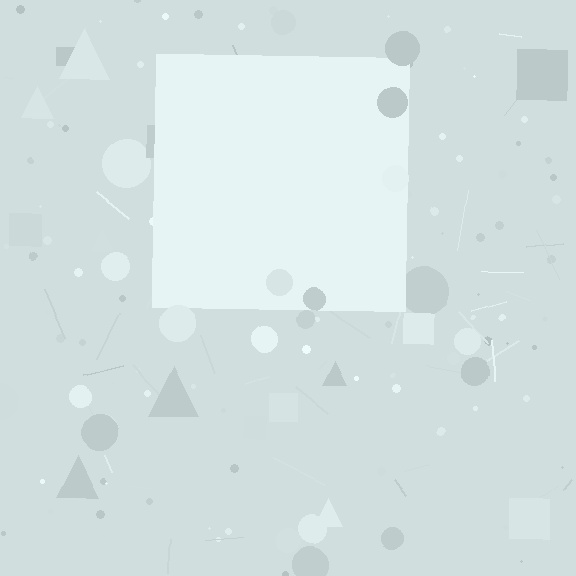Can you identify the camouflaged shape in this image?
The camouflaged shape is a square.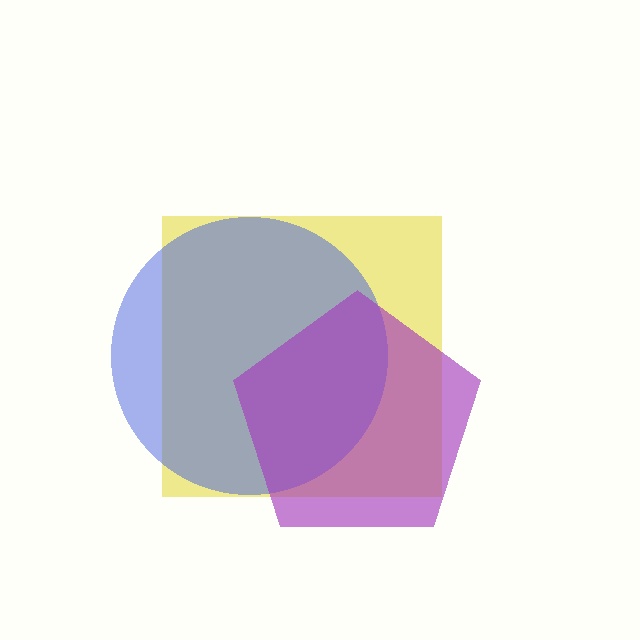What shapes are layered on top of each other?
The layered shapes are: a yellow square, a blue circle, a purple pentagon.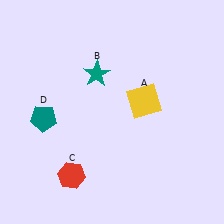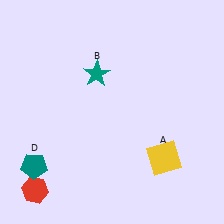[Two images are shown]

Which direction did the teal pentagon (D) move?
The teal pentagon (D) moved down.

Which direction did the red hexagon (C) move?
The red hexagon (C) moved left.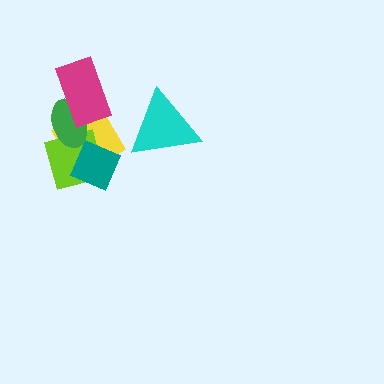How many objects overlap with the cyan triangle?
0 objects overlap with the cyan triangle.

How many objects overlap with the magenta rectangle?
2 objects overlap with the magenta rectangle.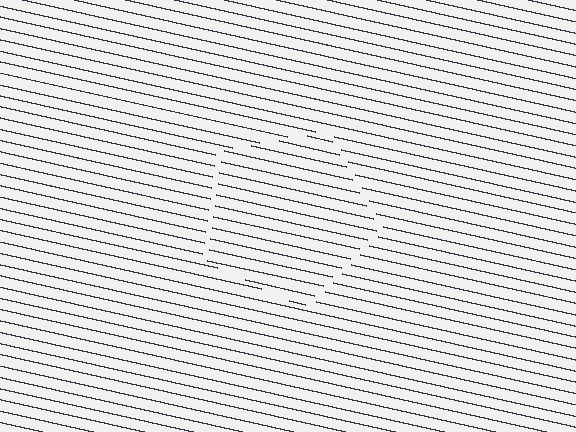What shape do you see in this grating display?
An illusory pentagon. The interior of the shape contains the same grating, shifted by half a period — the contour is defined by the phase discontinuity where line-ends from the inner and outer gratings abut.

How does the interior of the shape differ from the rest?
The interior of the shape contains the same grating, shifted by half a period — the contour is defined by the phase discontinuity where line-ends from the inner and outer gratings abut.